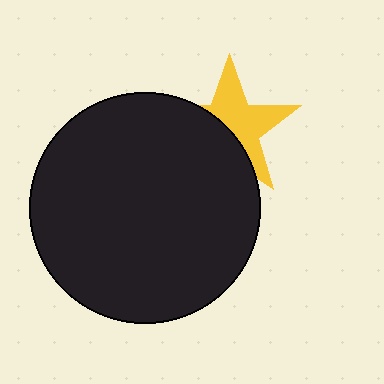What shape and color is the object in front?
The object in front is a black circle.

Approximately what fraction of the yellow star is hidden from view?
Roughly 47% of the yellow star is hidden behind the black circle.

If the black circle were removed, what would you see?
You would see the complete yellow star.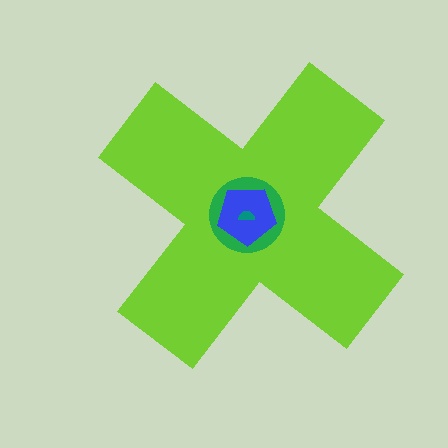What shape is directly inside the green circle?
The blue pentagon.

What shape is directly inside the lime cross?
The green circle.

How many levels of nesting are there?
4.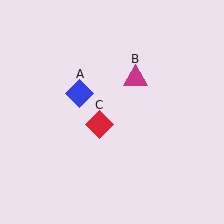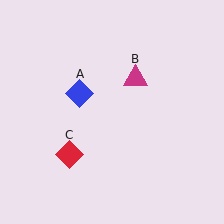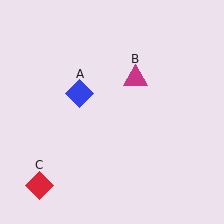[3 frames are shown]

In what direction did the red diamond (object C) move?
The red diamond (object C) moved down and to the left.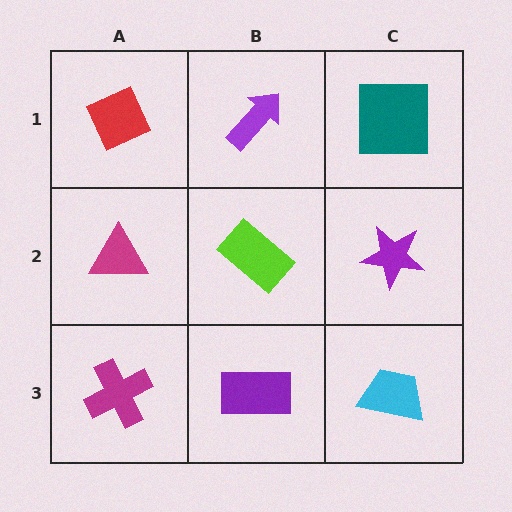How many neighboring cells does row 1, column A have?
2.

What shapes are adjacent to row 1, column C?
A purple star (row 2, column C), a purple arrow (row 1, column B).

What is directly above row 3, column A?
A magenta triangle.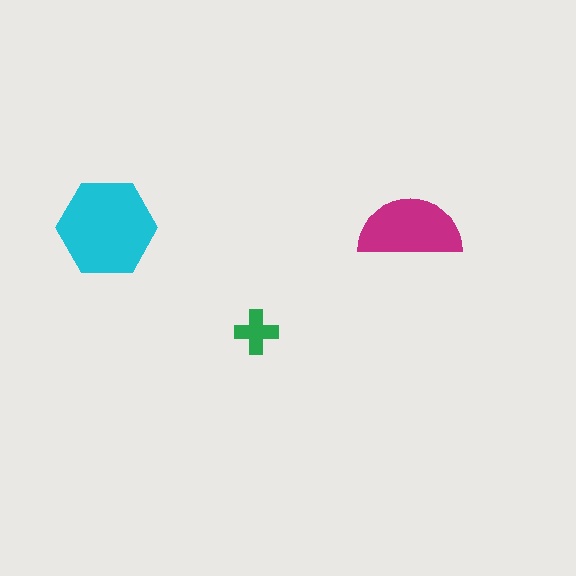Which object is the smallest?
The green cross.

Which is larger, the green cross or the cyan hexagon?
The cyan hexagon.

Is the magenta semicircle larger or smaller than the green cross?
Larger.